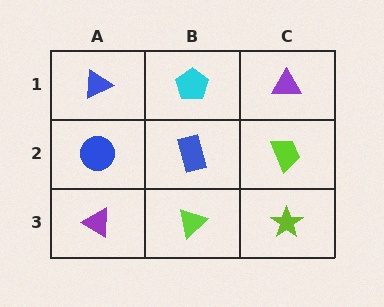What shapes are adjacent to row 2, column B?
A cyan pentagon (row 1, column B), a lime triangle (row 3, column B), a blue circle (row 2, column A), a lime trapezoid (row 2, column C).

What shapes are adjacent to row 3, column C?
A lime trapezoid (row 2, column C), a lime triangle (row 3, column B).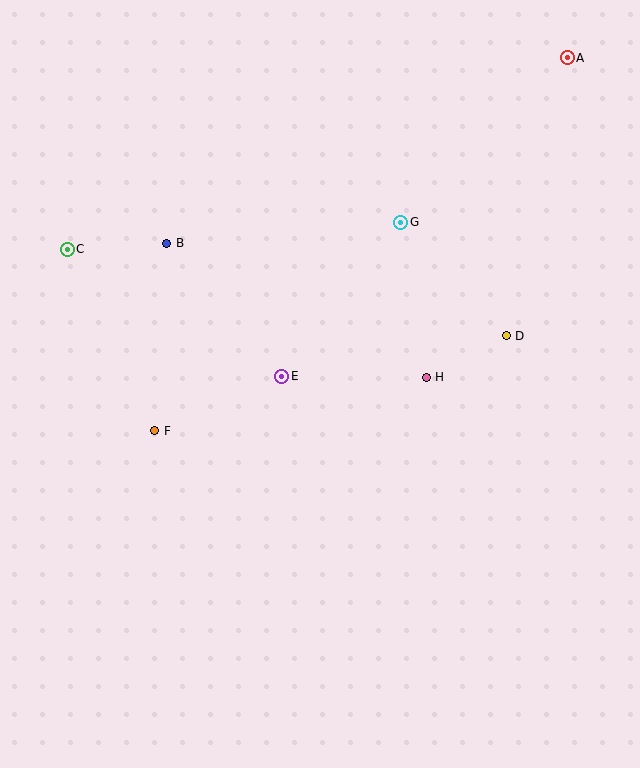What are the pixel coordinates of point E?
Point E is at (282, 376).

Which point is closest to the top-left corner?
Point C is closest to the top-left corner.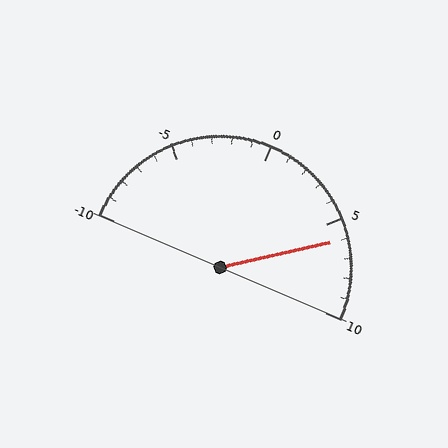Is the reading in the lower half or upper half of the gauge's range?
The reading is in the upper half of the range (-10 to 10).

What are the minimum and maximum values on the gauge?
The gauge ranges from -10 to 10.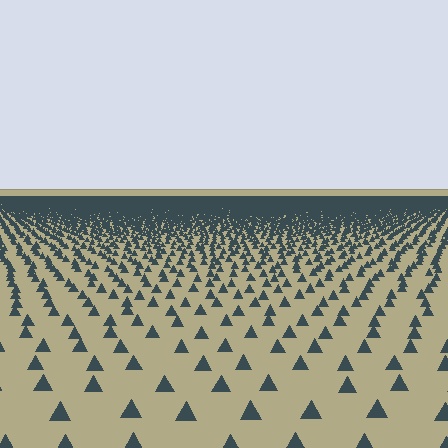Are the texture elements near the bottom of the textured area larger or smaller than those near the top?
Larger. Near the bottom, elements are closer to the viewer and appear at a bigger on-screen size.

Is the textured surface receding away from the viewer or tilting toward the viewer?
The surface is receding away from the viewer. Texture elements get smaller and denser toward the top.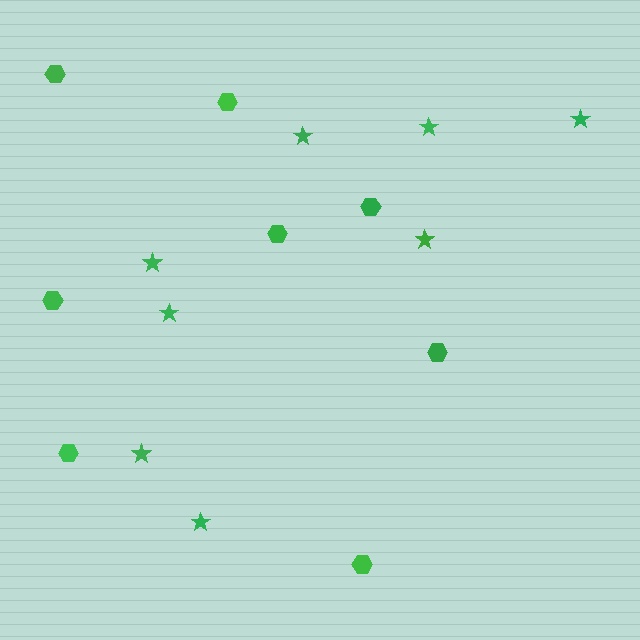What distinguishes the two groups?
There are 2 groups: one group of hexagons (8) and one group of stars (8).